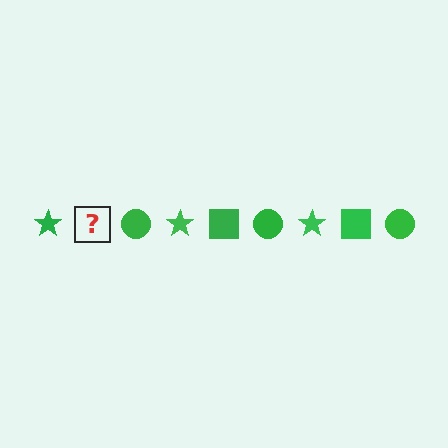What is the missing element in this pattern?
The missing element is a green square.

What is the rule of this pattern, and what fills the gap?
The rule is that the pattern cycles through star, square, circle shapes in green. The gap should be filled with a green square.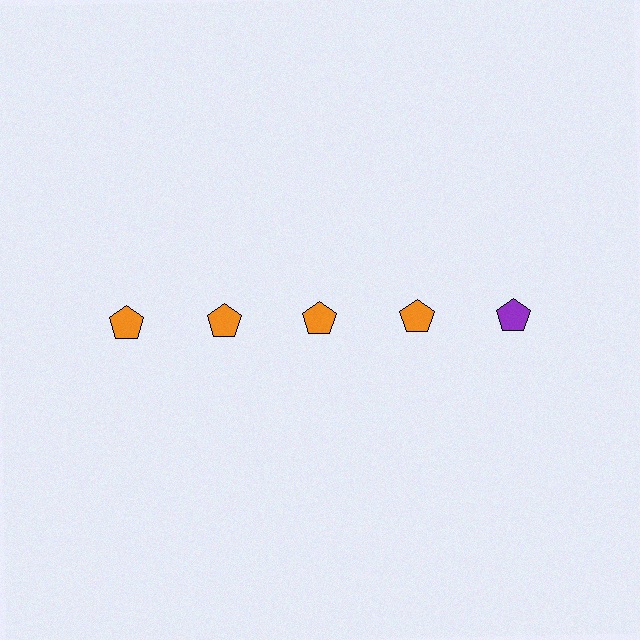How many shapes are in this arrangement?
There are 5 shapes arranged in a grid pattern.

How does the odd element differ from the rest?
It has a different color: purple instead of orange.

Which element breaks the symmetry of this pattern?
The purple pentagon in the top row, rightmost column breaks the symmetry. All other shapes are orange pentagons.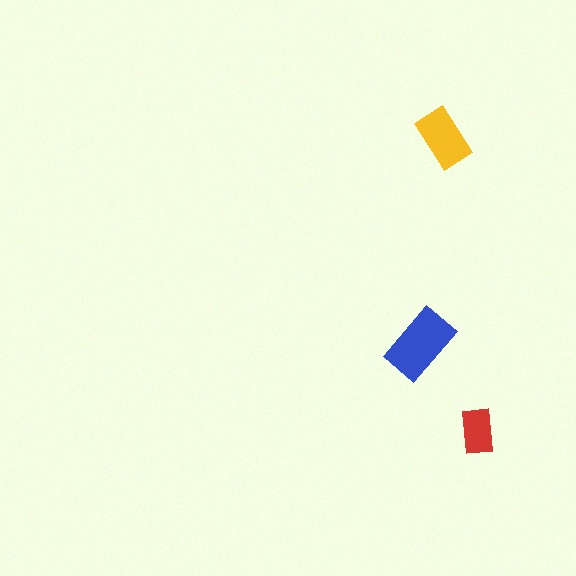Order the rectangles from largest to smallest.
the blue one, the yellow one, the red one.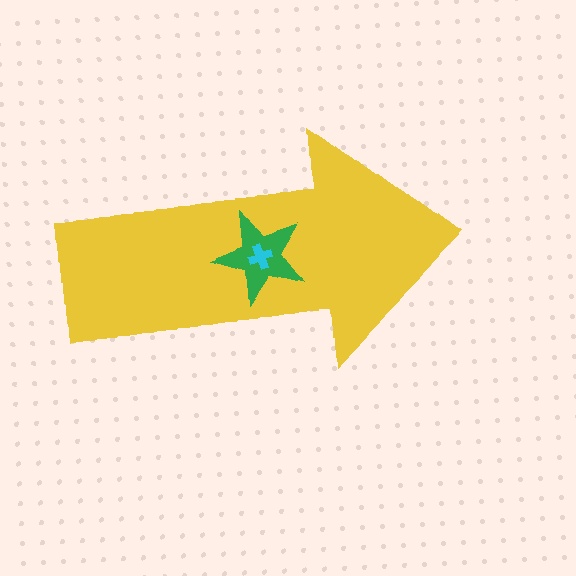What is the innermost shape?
The cyan cross.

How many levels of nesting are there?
3.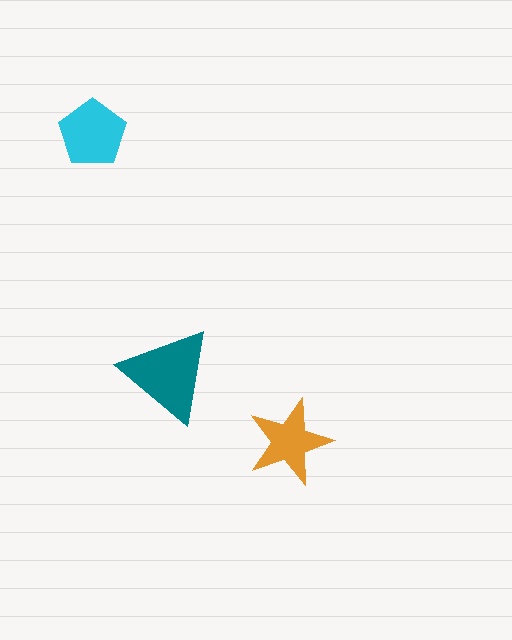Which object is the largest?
The teal triangle.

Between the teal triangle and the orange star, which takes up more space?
The teal triangle.